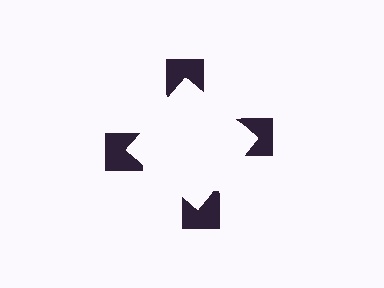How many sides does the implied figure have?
4 sides.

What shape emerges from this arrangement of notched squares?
An illusory square — its edges are inferred from the aligned wedge cuts in the notched squares, not physically drawn.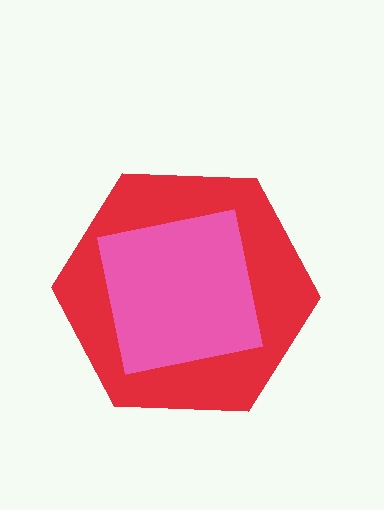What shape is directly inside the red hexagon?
The pink square.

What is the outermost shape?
The red hexagon.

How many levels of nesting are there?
2.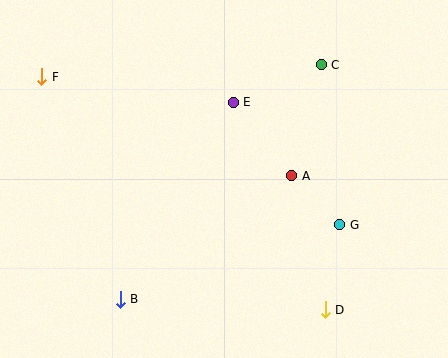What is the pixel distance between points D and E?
The distance between D and E is 227 pixels.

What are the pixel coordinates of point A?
Point A is at (292, 176).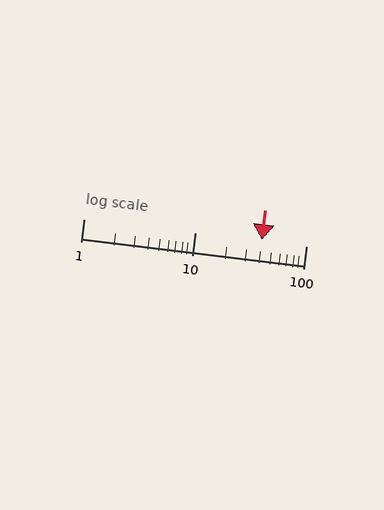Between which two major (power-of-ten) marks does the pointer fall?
The pointer is between 10 and 100.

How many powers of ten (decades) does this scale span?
The scale spans 2 decades, from 1 to 100.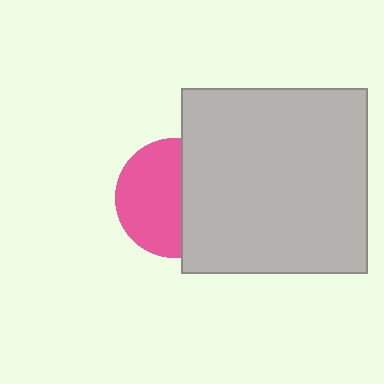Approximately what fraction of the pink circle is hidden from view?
Roughly 42% of the pink circle is hidden behind the light gray square.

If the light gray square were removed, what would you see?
You would see the complete pink circle.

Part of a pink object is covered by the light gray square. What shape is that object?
It is a circle.